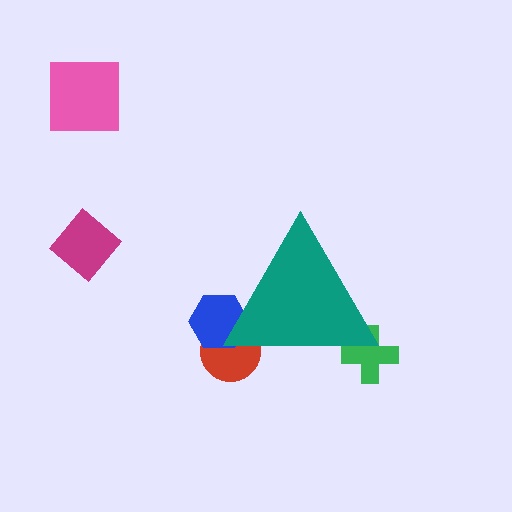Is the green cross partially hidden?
Yes, the green cross is partially hidden behind the teal triangle.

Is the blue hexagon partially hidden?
Yes, the blue hexagon is partially hidden behind the teal triangle.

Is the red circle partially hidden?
Yes, the red circle is partially hidden behind the teal triangle.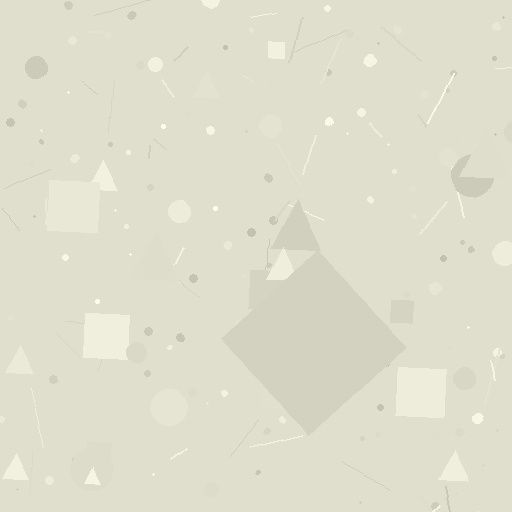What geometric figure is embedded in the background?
A diamond is embedded in the background.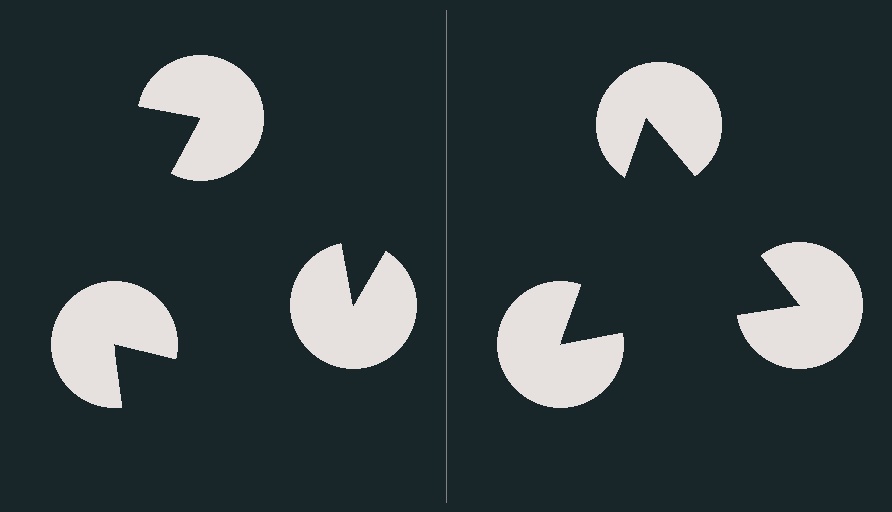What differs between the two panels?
The pac-man discs are positioned identically on both sides; only the wedge orientations differ. On the right they align to a triangle; on the left they are misaligned.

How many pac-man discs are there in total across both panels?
6 — 3 on each side.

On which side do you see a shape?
An illusory triangle appears on the right side. On the left side the wedge cuts are rotated, so no coherent shape forms.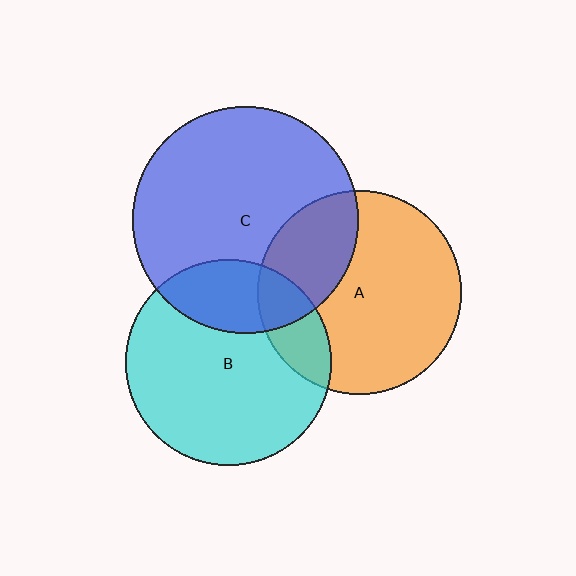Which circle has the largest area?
Circle C (blue).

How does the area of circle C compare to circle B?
Approximately 1.2 times.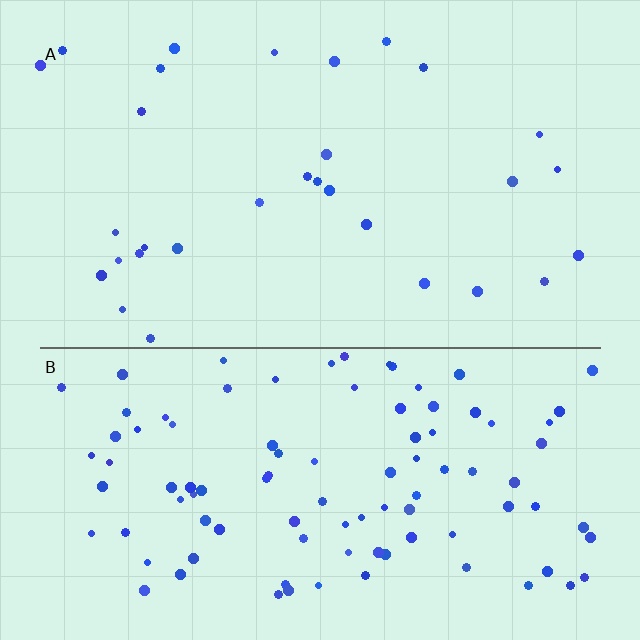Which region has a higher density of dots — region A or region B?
B (the bottom).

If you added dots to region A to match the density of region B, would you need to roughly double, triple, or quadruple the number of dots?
Approximately triple.